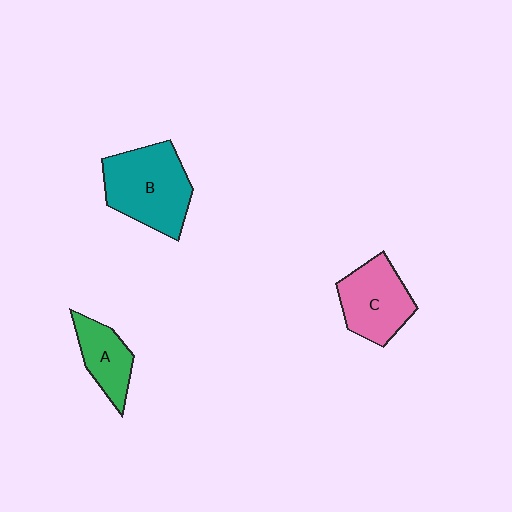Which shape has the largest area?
Shape B (teal).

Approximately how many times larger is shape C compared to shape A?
Approximately 1.4 times.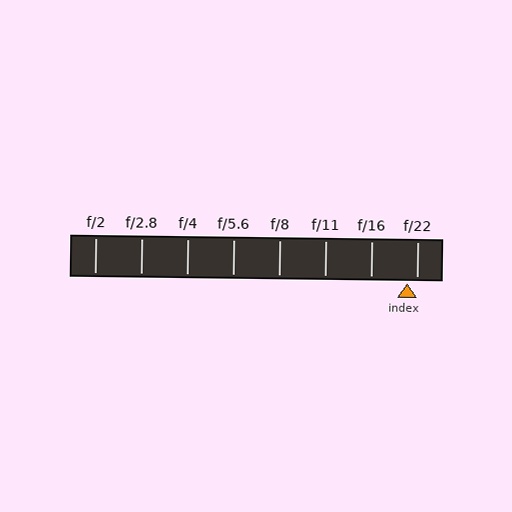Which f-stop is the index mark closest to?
The index mark is closest to f/22.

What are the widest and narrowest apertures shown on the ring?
The widest aperture shown is f/2 and the narrowest is f/22.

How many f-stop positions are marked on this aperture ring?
There are 8 f-stop positions marked.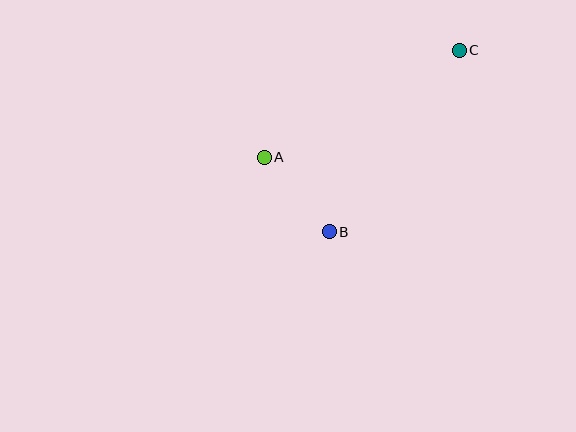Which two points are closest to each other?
Points A and B are closest to each other.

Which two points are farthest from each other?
Points B and C are farthest from each other.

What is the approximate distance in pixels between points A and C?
The distance between A and C is approximately 223 pixels.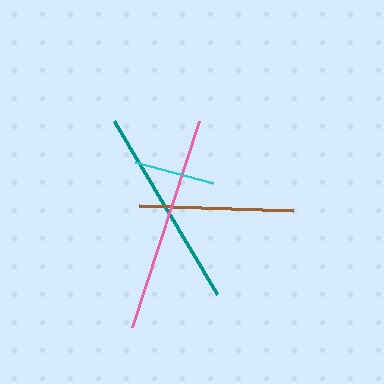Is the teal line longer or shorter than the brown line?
The teal line is longer than the brown line.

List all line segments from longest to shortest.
From longest to shortest: pink, teal, brown, cyan.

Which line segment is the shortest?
The cyan line is the shortest at approximately 81 pixels.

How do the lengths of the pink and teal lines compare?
The pink and teal lines are approximately the same length.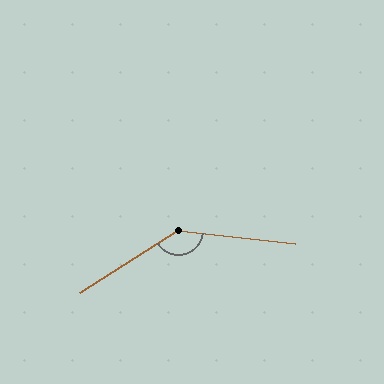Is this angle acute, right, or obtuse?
It is obtuse.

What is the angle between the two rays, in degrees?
Approximately 141 degrees.